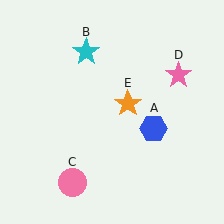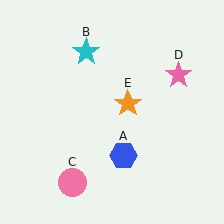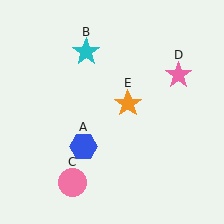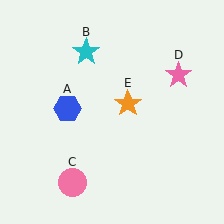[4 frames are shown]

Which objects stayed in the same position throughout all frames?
Cyan star (object B) and pink circle (object C) and pink star (object D) and orange star (object E) remained stationary.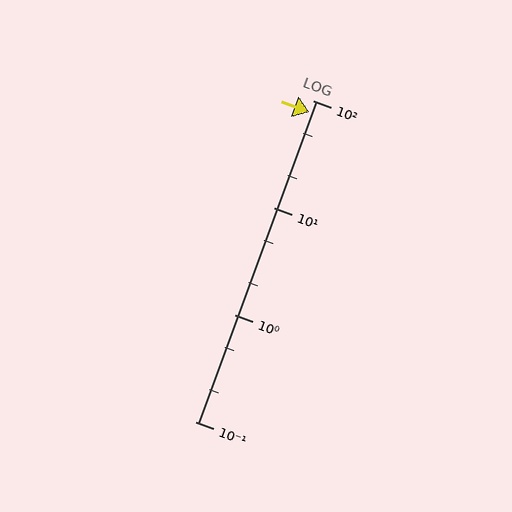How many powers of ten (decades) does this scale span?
The scale spans 3 decades, from 0.1 to 100.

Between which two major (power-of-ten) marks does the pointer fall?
The pointer is between 10 and 100.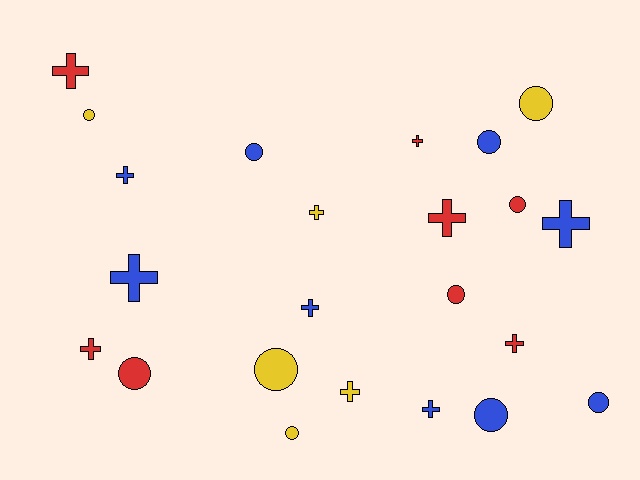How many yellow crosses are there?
There are 2 yellow crosses.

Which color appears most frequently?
Blue, with 9 objects.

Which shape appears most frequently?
Cross, with 12 objects.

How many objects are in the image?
There are 23 objects.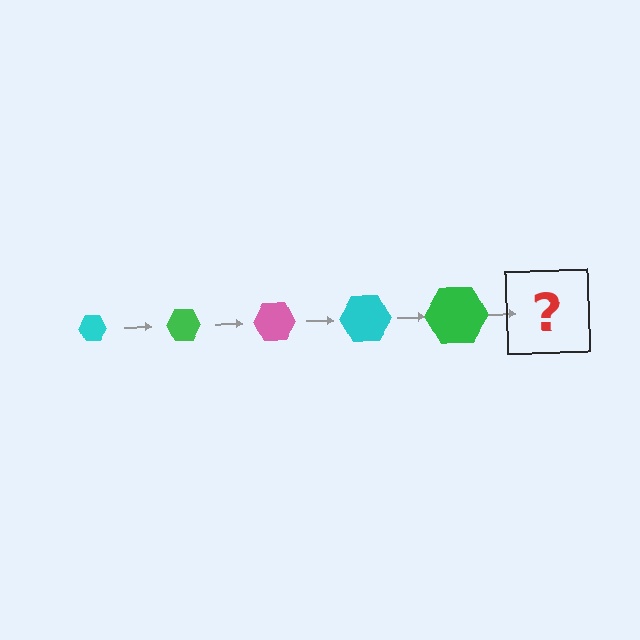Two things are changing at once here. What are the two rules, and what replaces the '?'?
The two rules are that the hexagon grows larger each step and the color cycles through cyan, green, and pink. The '?' should be a pink hexagon, larger than the previous one.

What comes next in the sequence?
The next element should be a pink hexagon, larger than the previous one.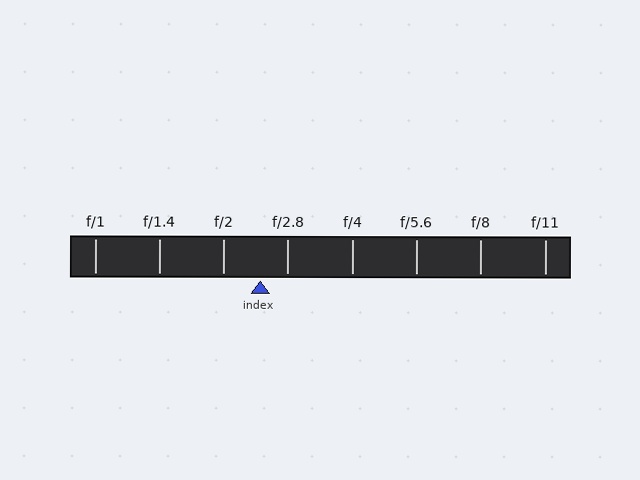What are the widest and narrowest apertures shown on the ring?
The widest aperture shown is f/1 and the narrowest is f/11.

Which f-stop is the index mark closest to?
The index mark is closest to f/2.8.